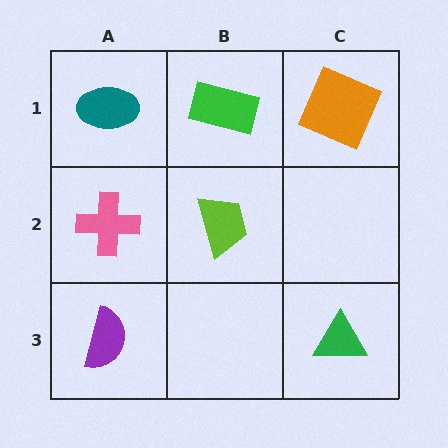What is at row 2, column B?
A lime trapezoid.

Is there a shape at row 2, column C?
No, that cell is empty.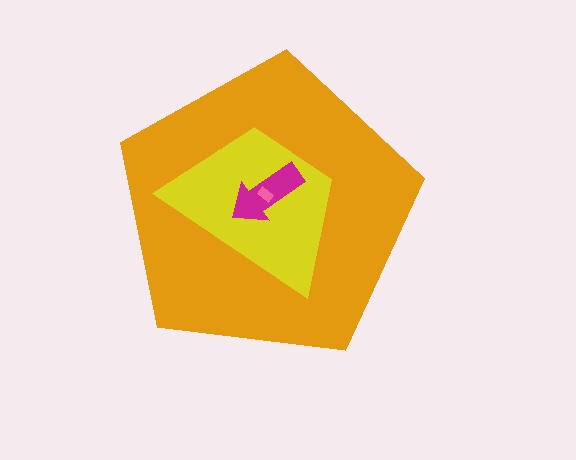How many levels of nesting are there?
4.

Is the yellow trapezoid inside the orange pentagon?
Yes.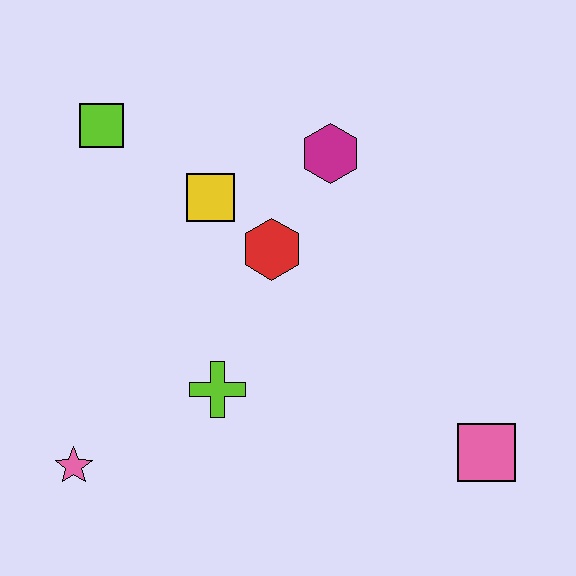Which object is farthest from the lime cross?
The lime square is farthest from the lime cross.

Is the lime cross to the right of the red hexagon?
No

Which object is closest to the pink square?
The lime cross is closest to the pink square.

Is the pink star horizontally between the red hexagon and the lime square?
No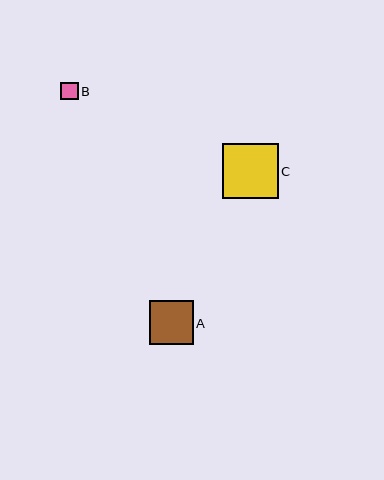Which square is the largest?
Square C is the largest with a size of approximately 56 pixels.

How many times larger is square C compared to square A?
Square C is approximately 1.3 times the size of square A.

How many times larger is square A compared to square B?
Square A is approximately 2.5 times the size of square B.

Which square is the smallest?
Square B is the smallest with a size of approximately 18 pixels.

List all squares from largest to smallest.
From largest to smallest: C, A, B.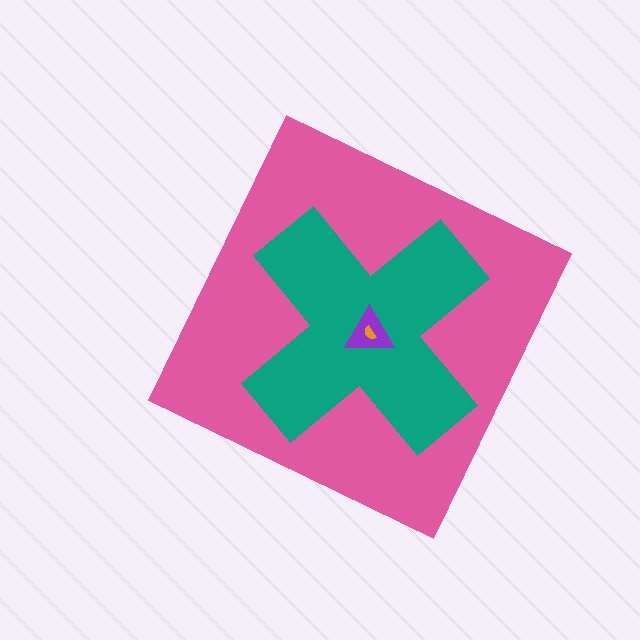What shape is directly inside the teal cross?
The purple triangle.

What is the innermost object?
The orange semicircle.